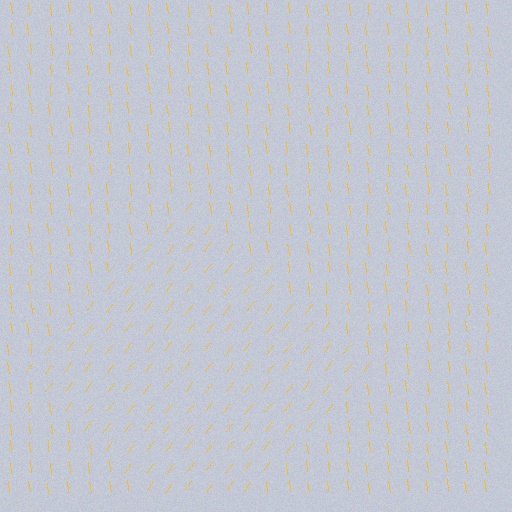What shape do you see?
I see a diamond.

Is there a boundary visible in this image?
Yes, there is a texture boundary formed by a change in line orientation.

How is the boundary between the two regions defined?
The boundary is defined purely by a change in line orientation (approximately 45 degrees difference). All lines are the same color and thickness.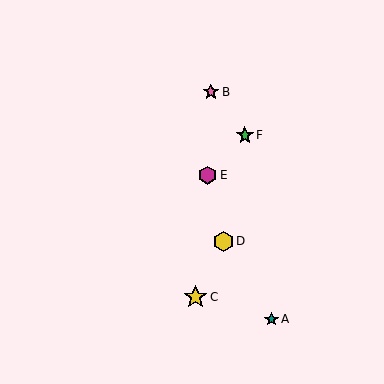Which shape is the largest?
The yellow star (labeled C) is the largest.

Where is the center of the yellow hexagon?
The center of the yellow hexagon is at (223, 241).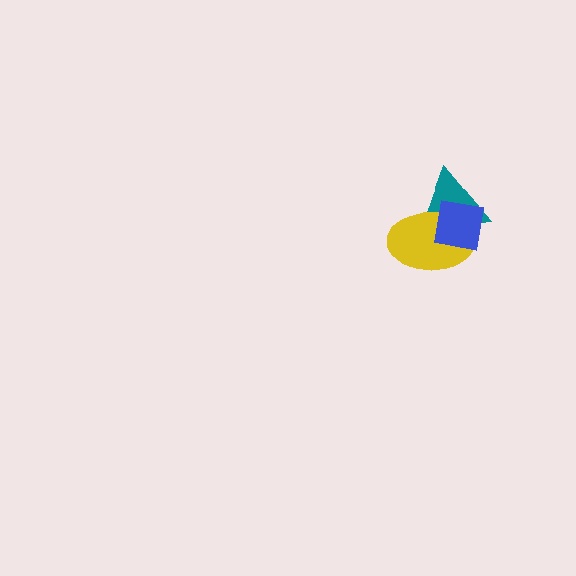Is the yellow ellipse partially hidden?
Yes, it is partially covered by another shape.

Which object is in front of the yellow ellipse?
The blue square is in front of the yellow ellipse.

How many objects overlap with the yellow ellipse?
2 objects overlap with the yellow ellipse.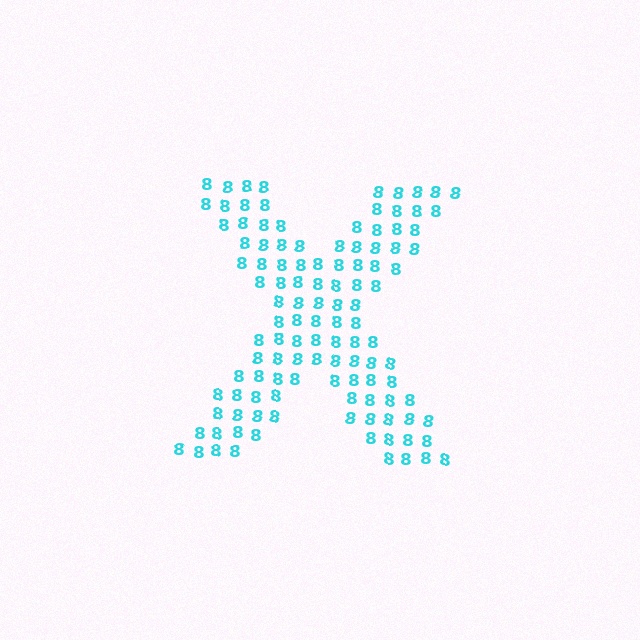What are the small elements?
The small elements are digit 8's.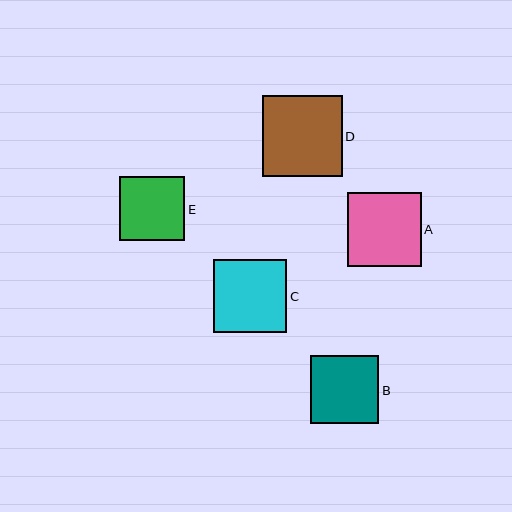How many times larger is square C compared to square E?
Square C is approximately 1.1 times the size of square E.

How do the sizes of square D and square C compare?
Square D and square C are approximately the same size.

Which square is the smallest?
Square E is the smallest with a size of approximately 65 pixels.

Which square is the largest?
Square D is the largest with a size of approximately 80 pixels.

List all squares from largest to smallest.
From largest to smallest: D, A, C, B, E.